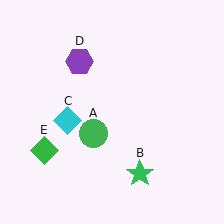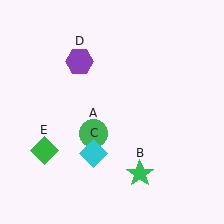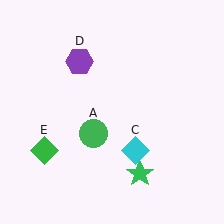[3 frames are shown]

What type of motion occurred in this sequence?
The cyan diamond (object C) rotated counterclockwise around the center of the scene.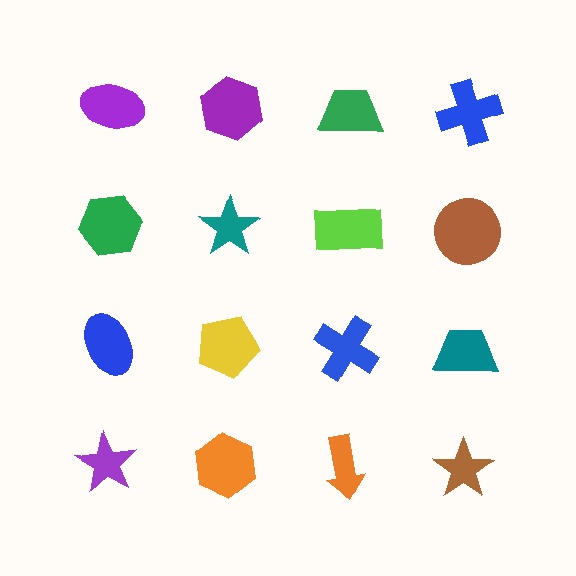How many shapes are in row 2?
4 shapes.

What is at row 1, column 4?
A blue cross.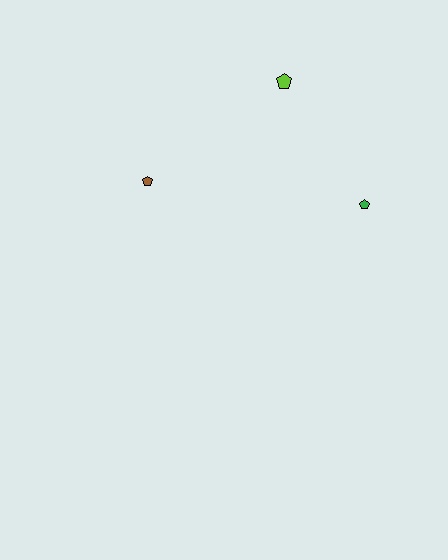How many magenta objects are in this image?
There are no magenta objects.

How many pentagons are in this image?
There are 3 pentagons.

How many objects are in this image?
There are 3 objects.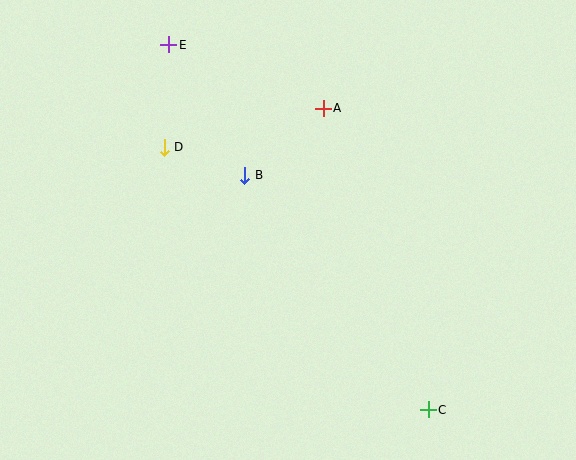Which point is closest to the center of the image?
Point B at (245, 175) is closest to the center.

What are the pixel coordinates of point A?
Point A is at (323, 108).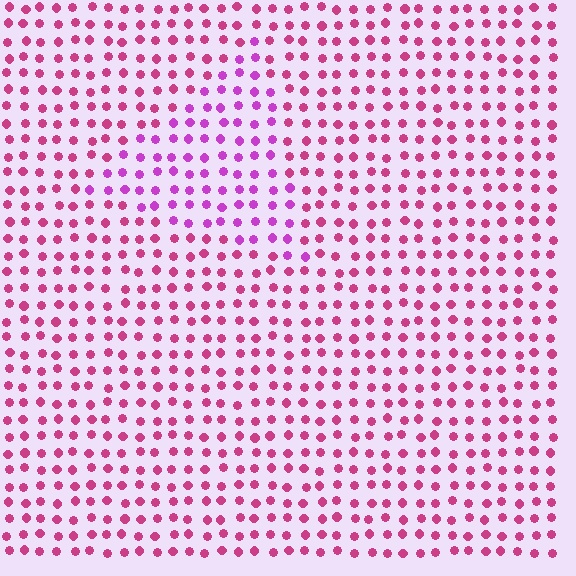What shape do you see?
I see a triangle.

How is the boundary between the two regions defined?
The boundary is defined purely by a slight shift in hue (about 31 degrees). Spacing, size, and orientation are identical on both sides.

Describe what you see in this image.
The image is filled with small magenta elements in a uniform arrangement. A triangle-shaped region is visible where the elements are tinted to a slightly different hue, forming a subtle color boundary.